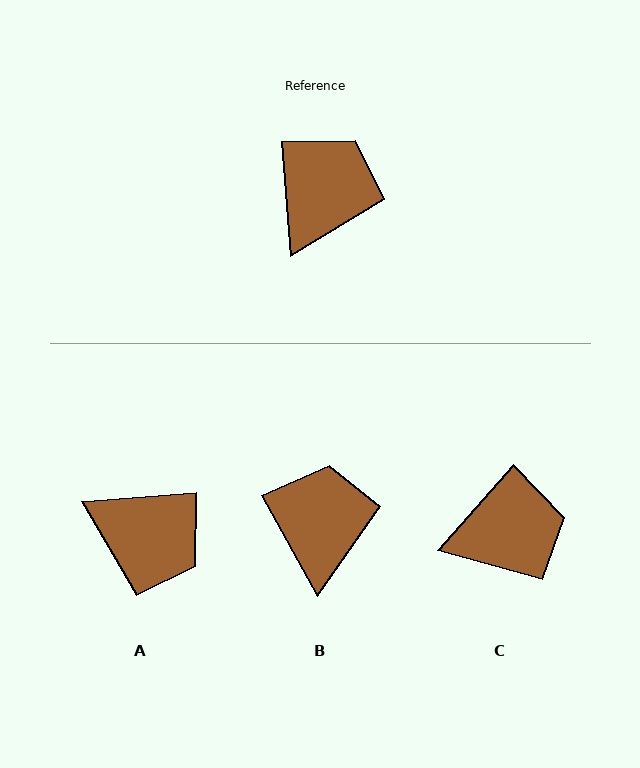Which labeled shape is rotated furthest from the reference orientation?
A, about 90 degrees away.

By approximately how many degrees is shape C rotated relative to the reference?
Approximately 46 degrees clockwise.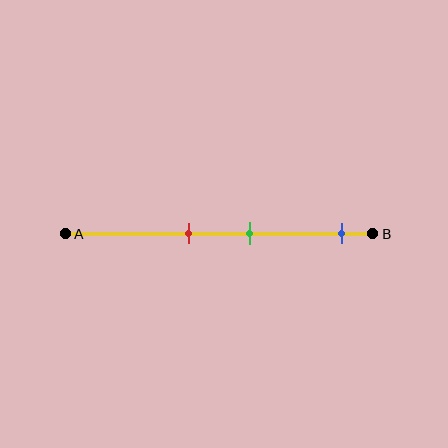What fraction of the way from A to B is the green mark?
The green mark is approximately 60% (0.6) of the way from A to B.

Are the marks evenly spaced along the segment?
No, the marks are not evenly spaced.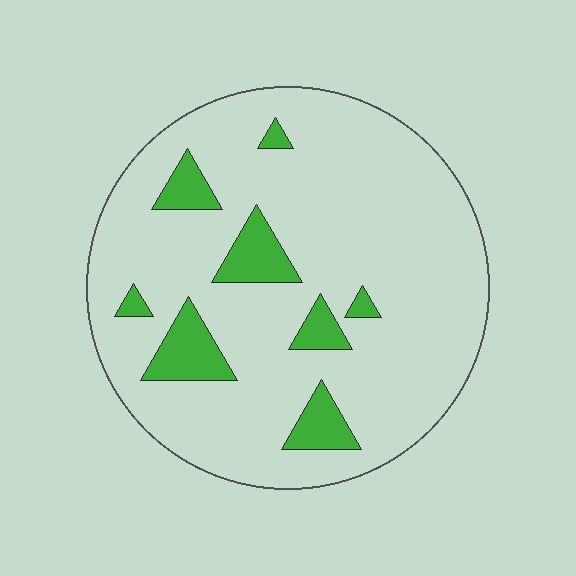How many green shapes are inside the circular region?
8.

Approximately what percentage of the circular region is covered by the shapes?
Approximately 15%.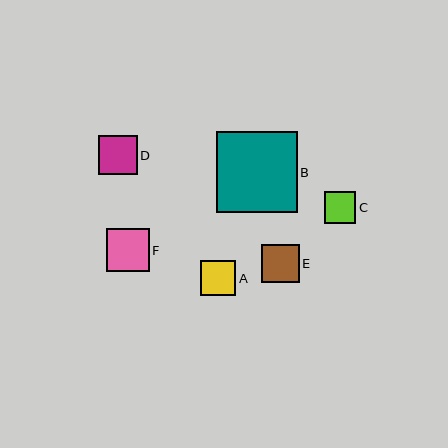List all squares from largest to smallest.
From largest to smallest: B, F, D, E, A, C.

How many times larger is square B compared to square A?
Square B is approximately 2.3 times the size of square A.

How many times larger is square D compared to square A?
Square D is approximately 1.1 times the size of square A.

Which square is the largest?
Square B is the largest with a size of approximately 80 pixels.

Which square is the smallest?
Square C is the smallest with a size of approximately 32 pixels.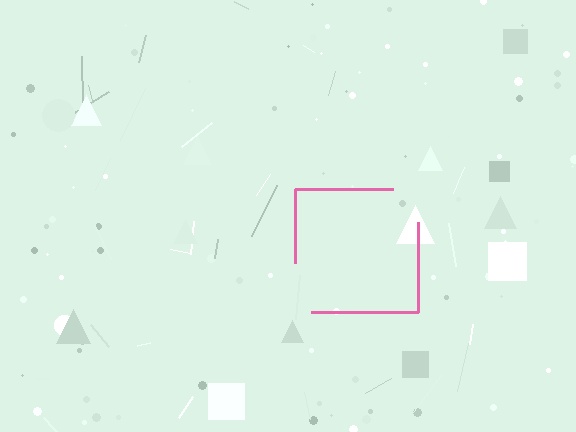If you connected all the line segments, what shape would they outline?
They would outline a square.